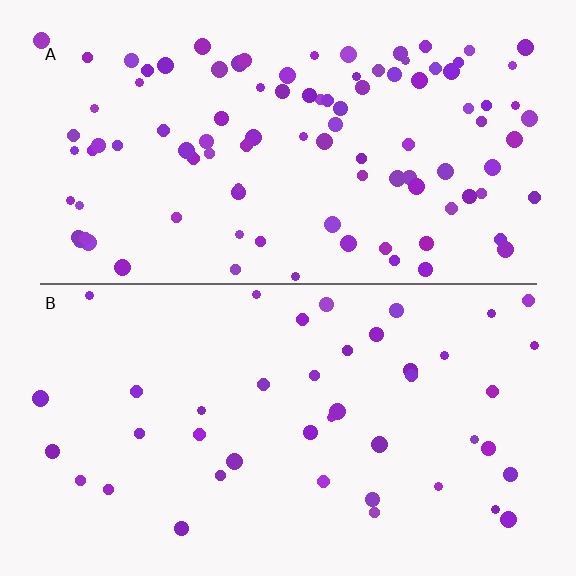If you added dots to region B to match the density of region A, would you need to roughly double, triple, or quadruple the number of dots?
Approximately double.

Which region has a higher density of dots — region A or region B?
A (the top).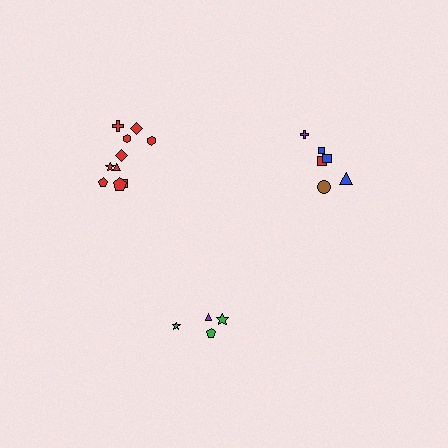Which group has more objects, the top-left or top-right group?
The top-left group.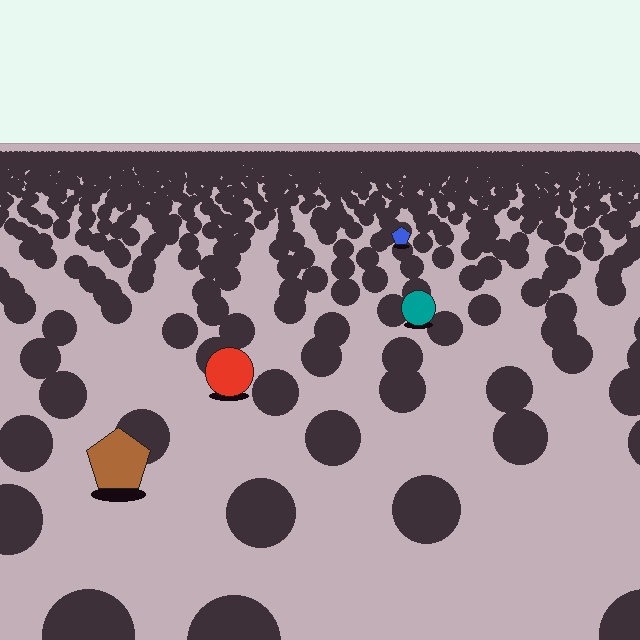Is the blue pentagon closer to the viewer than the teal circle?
No. The teal circle is closer — you can tell from the texture gradient: the ground texture is coarser near it.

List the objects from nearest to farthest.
From nearest to farthest: the brown pentagon, the red circle, the teal circle, the blue pentagon.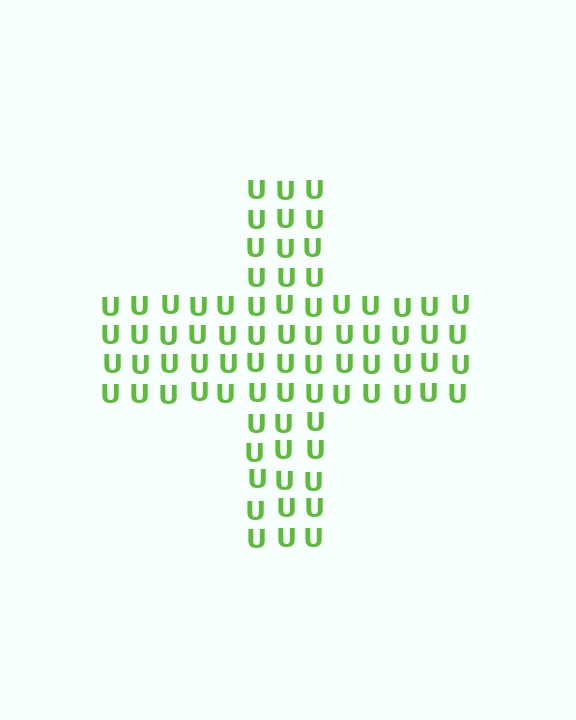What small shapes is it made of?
It is made of small letter U's.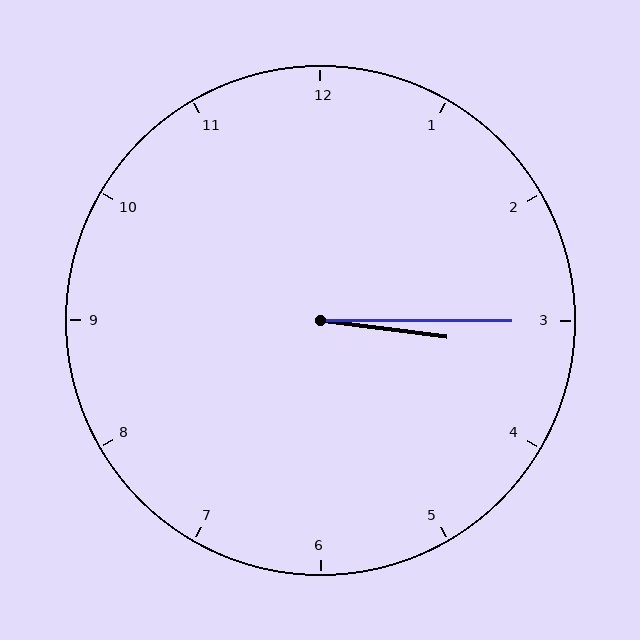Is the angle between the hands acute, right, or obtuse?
It is acute.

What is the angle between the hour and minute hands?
Approximately 8 degrees.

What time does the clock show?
3:15.